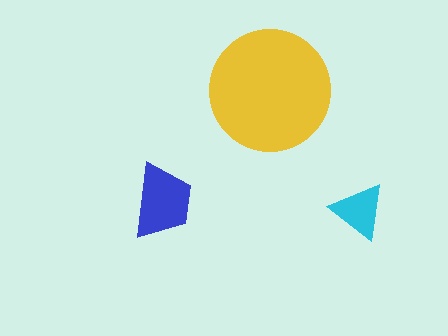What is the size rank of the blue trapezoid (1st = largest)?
2nd.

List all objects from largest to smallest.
The yellow circle, the blue trapezoid, the cyan triangle.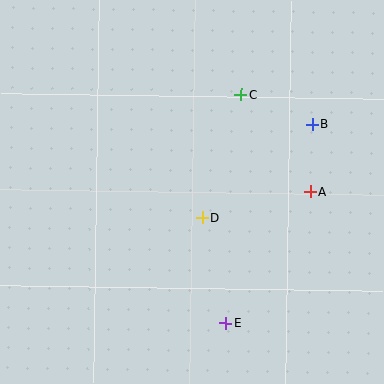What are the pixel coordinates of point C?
Point C is at (241, 95).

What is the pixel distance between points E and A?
The distance between E and A is 156 pixels.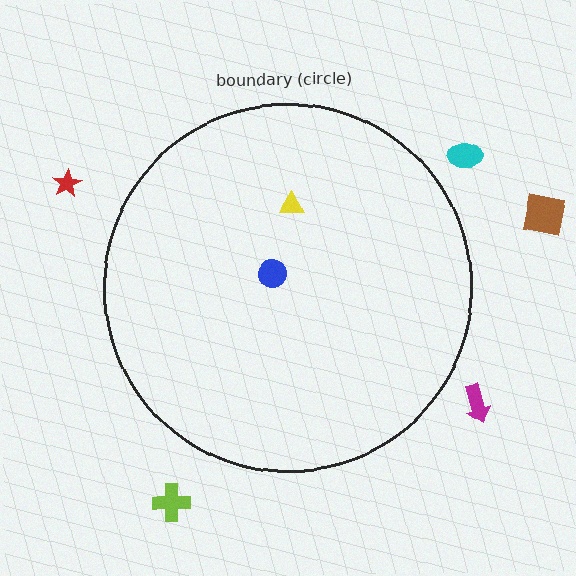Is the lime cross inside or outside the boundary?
Outside.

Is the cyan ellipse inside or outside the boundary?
Outside.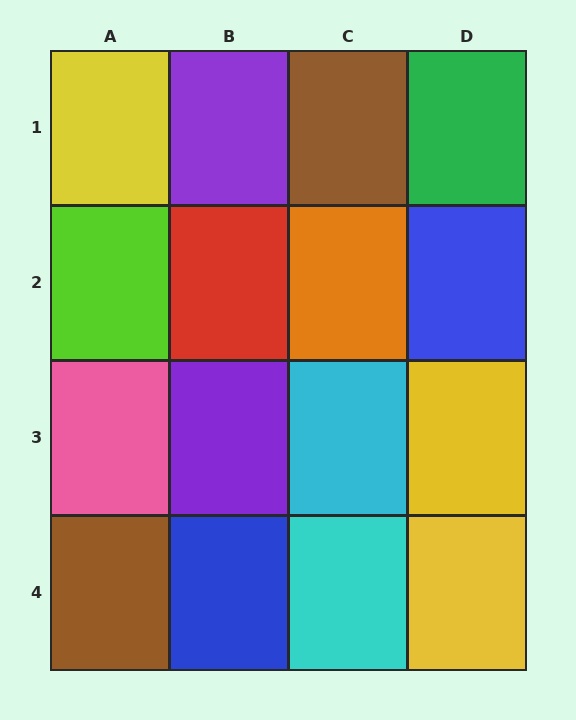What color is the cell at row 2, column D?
Blue.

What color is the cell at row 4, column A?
Brown.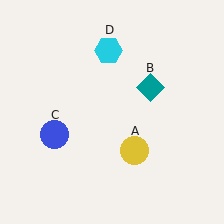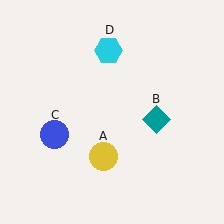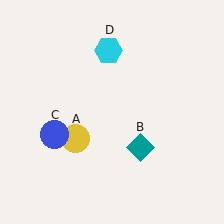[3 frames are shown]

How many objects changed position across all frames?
2 objects changed position: yellow circle (object A), teal diamond (object B).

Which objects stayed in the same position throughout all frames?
Blue circle (object C) and cyan hexagon (object D) remained stationary.